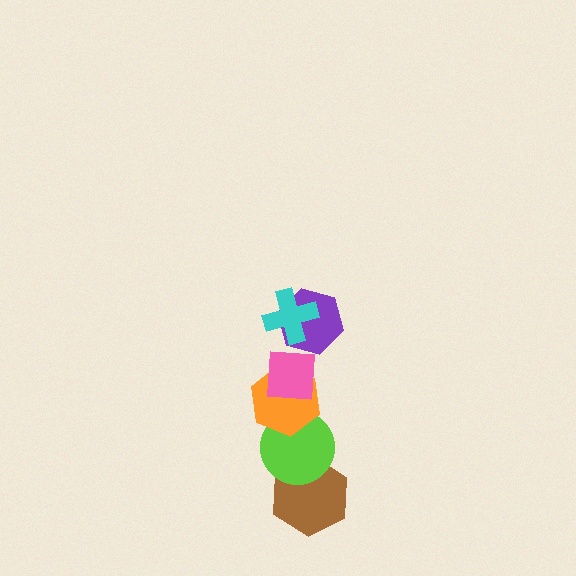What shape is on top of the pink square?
The purple hexagon is on top of the pink square.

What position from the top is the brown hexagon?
The brown hexagon is 6th from the top.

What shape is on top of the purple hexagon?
The cyan cross is on top of the purple hexagon.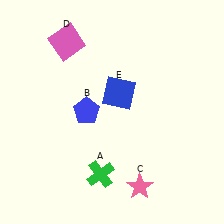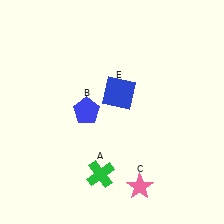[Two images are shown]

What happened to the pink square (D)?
The pink square (D) was removed in Image 2. It was in the top-left area of Image 1.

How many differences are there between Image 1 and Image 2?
There is 1 difference between the two images.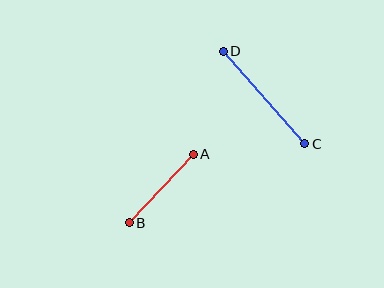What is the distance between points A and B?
The distance is approximately 94 pixels.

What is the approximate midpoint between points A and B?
The midpoint is at approximately (161, 189) pixels.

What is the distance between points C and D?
The distance is approximately 123 pixels.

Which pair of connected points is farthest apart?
Points C and D are farthest apart.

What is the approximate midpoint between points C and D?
The midpoint is at approximately (264, 98) pixels.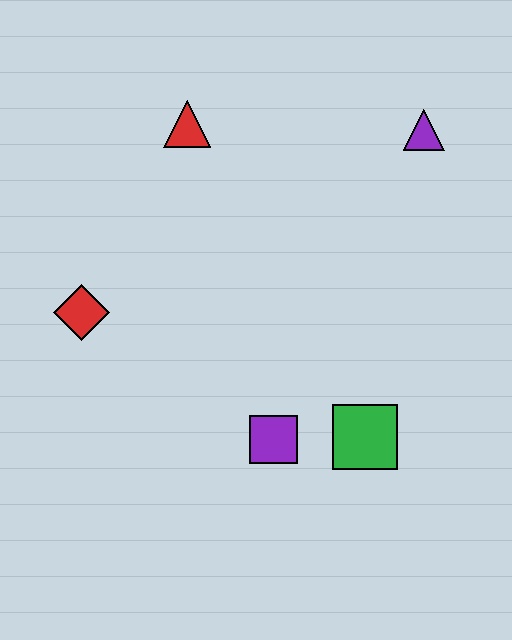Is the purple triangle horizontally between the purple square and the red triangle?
No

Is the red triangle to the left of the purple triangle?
Yes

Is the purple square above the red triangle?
No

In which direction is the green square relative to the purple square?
The green square is to the right of the purple square.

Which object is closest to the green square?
The purple square is closest to the green square.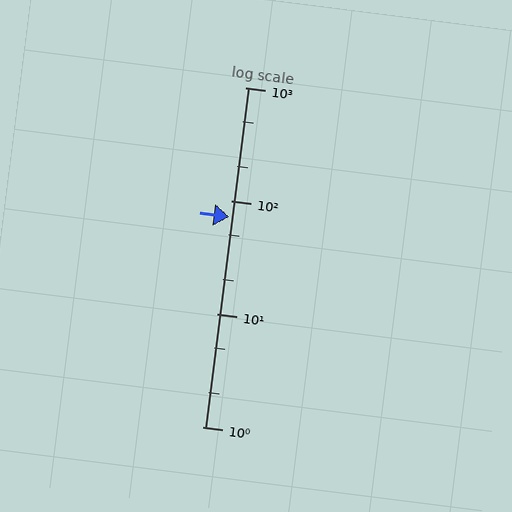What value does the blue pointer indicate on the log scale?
The pointer indicates approximately 72.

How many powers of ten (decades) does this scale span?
The scale spans 3 decades, from 1 to 1000.